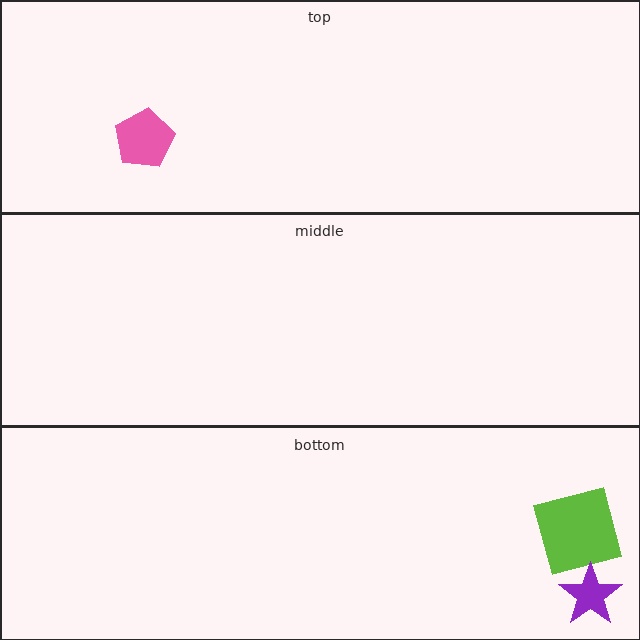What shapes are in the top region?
The pink pentagon.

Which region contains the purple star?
The bottom region.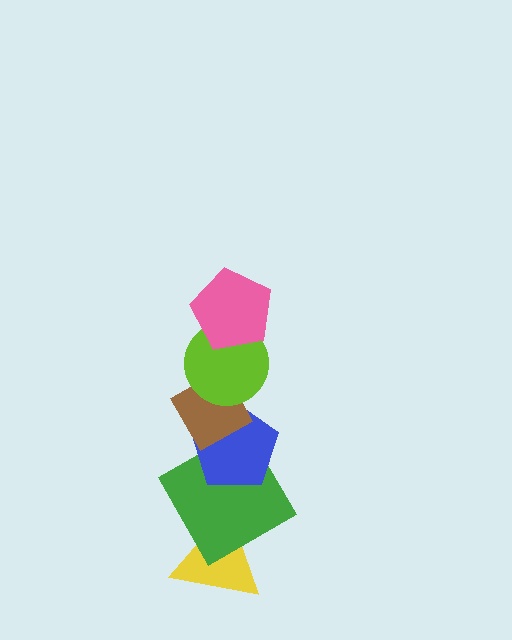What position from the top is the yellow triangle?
The yellow triangle is 6th from the top.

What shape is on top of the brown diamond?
The lime circle is on top of the brown diamond.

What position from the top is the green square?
The green square is 5th from the top.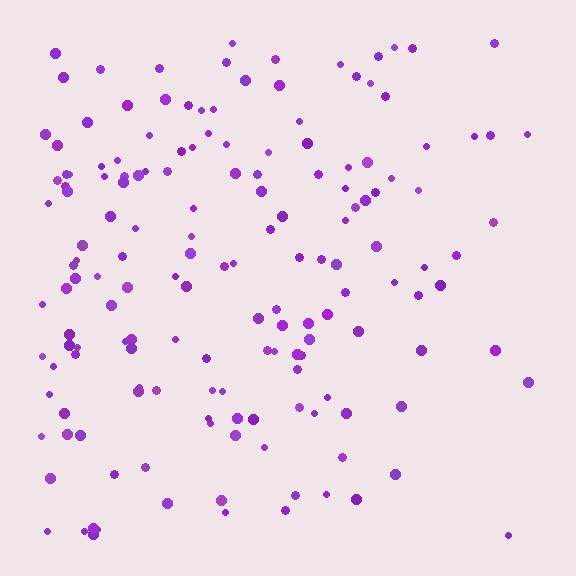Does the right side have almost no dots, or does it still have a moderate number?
Still a moderate number, just noticeably fewer than the left.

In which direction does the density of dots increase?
From right to left, with the left side densest.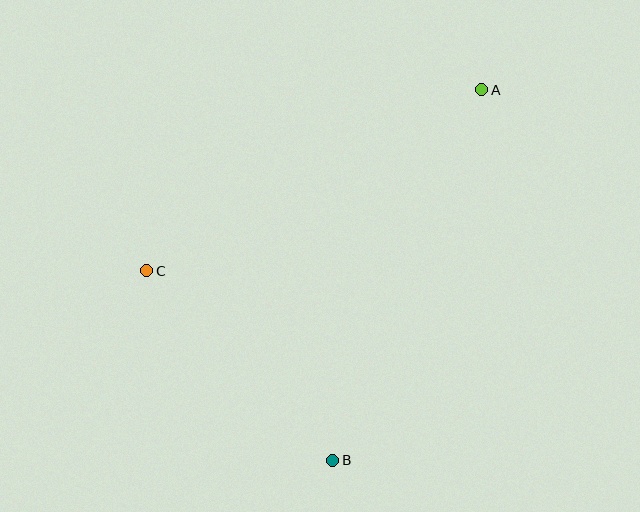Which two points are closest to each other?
Points B and C are closest to each other.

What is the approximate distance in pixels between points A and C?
The distance between A and C is approximately 381 pixels.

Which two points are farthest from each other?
Points A and B are farthest from each other.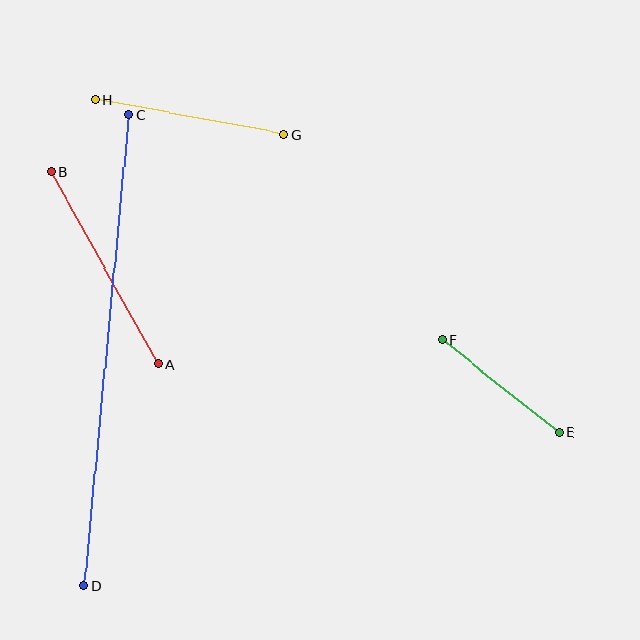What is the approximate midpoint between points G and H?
The midpoint is at approximately (190, 117) pixels.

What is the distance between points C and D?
The distance is approximately 473 pixels.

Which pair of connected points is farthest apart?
Points C and D are farthest apart.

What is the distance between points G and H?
The distance is approximately 191 pixels.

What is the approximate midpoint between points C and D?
The midpoint is at approximately (106, 350) pixels.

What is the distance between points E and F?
The distance is approximately 149 pixels.